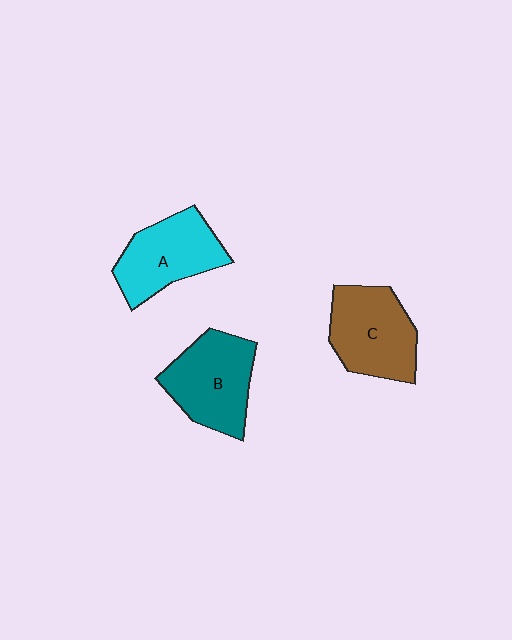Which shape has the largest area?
Shape B (teal).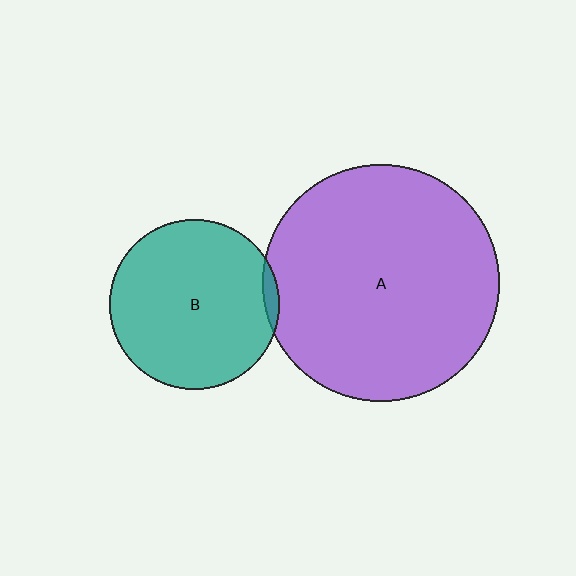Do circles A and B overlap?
Yes.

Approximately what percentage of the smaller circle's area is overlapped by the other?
Approximately 5%.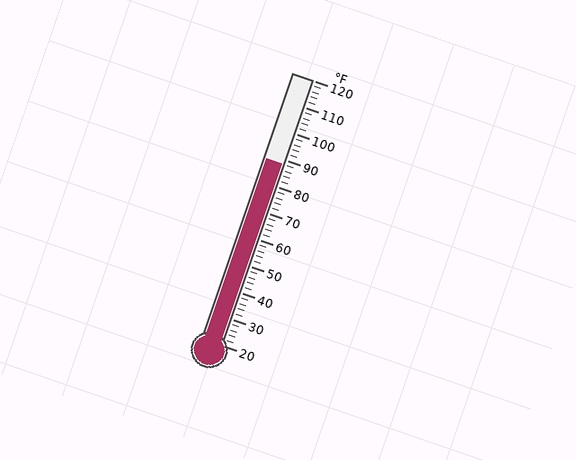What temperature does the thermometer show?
The thermometer shows approximately 88°F.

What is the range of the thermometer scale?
The thermometer scale ranges from 20°F to 120°F.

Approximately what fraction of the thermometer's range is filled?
The thermometer is filled to approximately 70% of its range.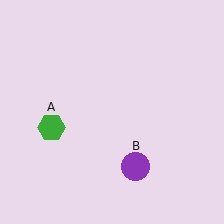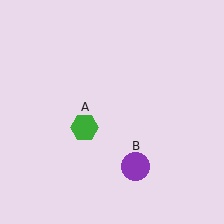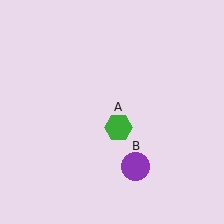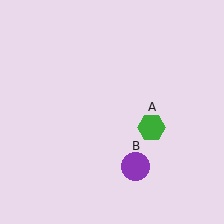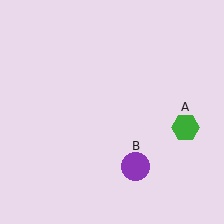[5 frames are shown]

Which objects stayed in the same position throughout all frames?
Purple circle (object B) remained stationary.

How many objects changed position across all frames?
1 object changed position: green hexagon (object A).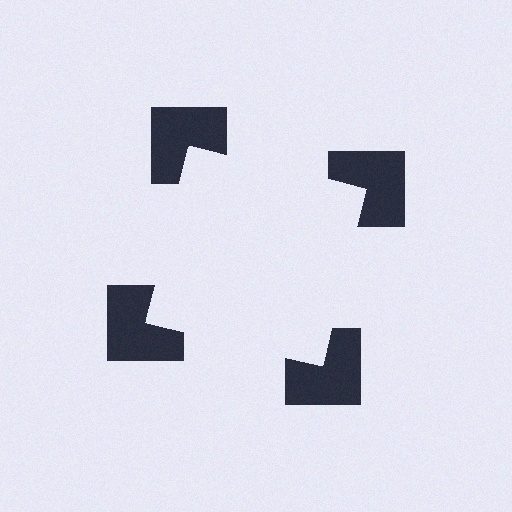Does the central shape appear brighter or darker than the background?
It typically appears slightly brighter than the background, even though no actual brightness change is drawn.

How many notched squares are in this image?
There are 4 — one at each vertex of the illusory square.